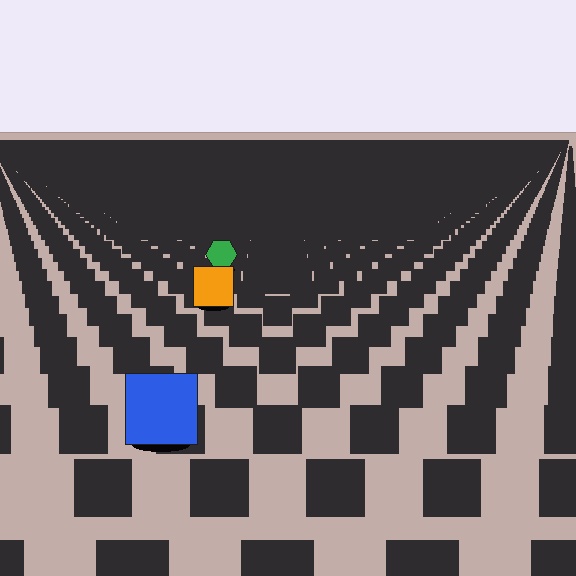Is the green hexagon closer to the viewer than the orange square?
No. The orange square is closer — you can tell from the texture gradient: the ground texture is coarser near it.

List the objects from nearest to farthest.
From nearest to farthest: the blue square, the orange square, the green hexagon.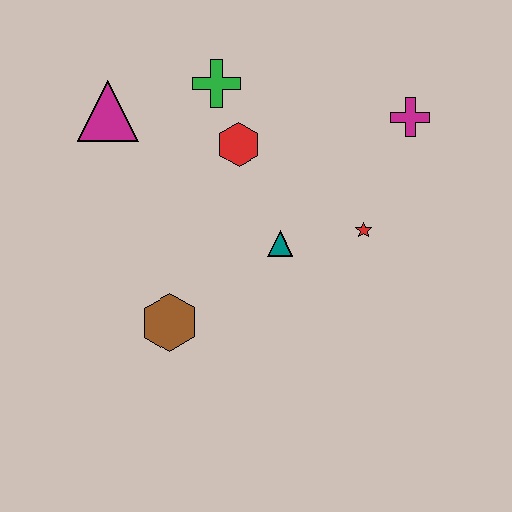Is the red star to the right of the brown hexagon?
Yes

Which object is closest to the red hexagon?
The green cross is closest to the red hexagon.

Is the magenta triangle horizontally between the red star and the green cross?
No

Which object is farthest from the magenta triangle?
The magenta cross is farthest from the magenta triangle.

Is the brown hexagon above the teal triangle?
No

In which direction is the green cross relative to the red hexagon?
The green cross is above the red hexagon.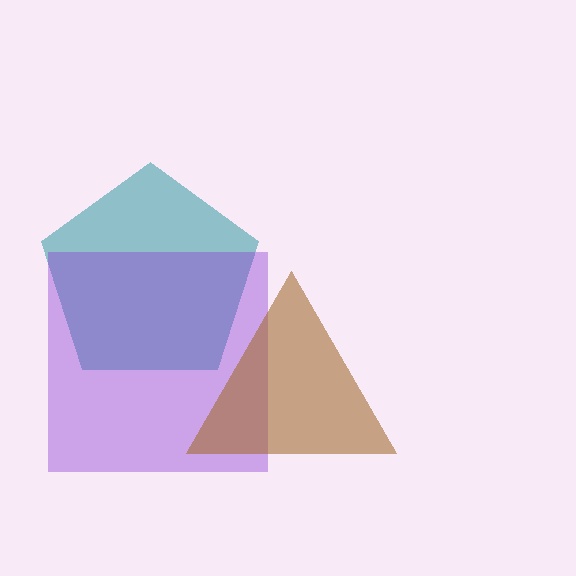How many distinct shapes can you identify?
There are 3 distinct shapes: a teal pentagon, a purple square, a brown triangle.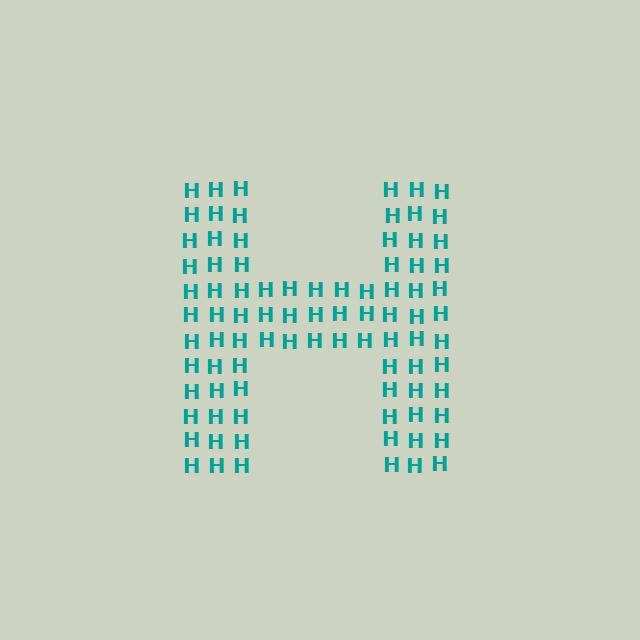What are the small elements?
The small elements are letter H's.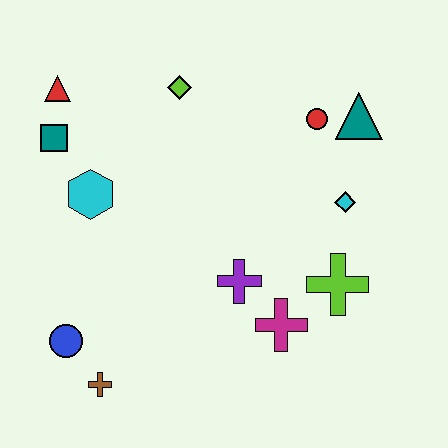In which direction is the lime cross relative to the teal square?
The lime cross is to the right of the teal square.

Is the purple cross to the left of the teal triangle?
Yes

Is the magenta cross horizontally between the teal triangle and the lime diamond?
Yes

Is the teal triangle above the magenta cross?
Yes